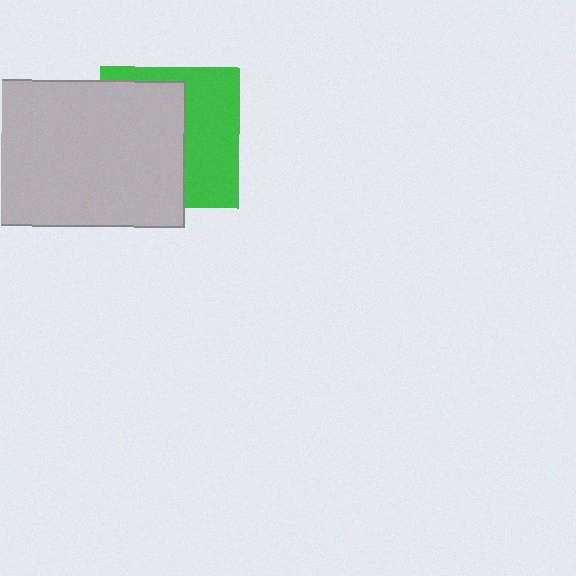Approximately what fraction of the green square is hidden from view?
Roughly 55% of the green square is hidden behind the light gray rectangle.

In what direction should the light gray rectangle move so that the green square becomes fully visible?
The light gray rectangle should move left. That is the shortest direction to clear the overlap and leave the green square fully visible.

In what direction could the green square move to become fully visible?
The green square could move right. That would shift it out from behind the light gray rectangle entirely.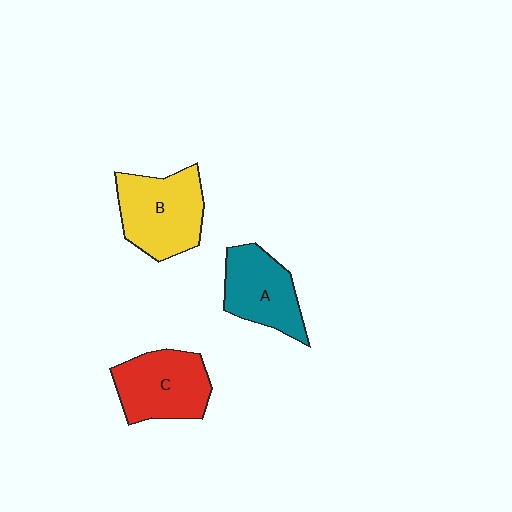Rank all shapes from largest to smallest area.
From largest to smallest: B (yellow), C (red), A (teal).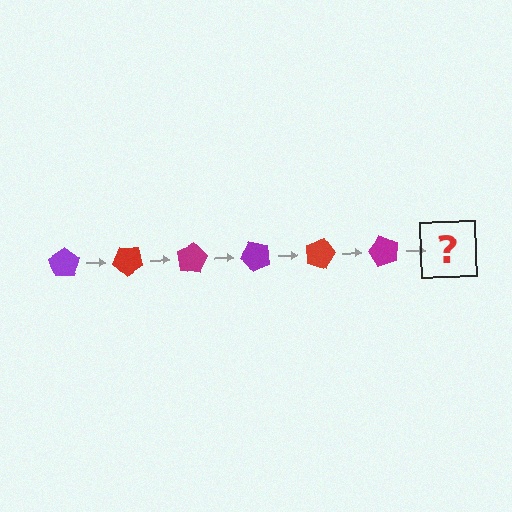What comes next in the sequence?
The next element should be a purple pentagon, rotated 240 degrees from the start.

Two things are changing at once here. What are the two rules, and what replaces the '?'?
The two rules are that it rotates 40 degrees each step and the color cycles through purple, red, and magenta. The '?' should be a purple pentagon, rotated 240 degrees from the start.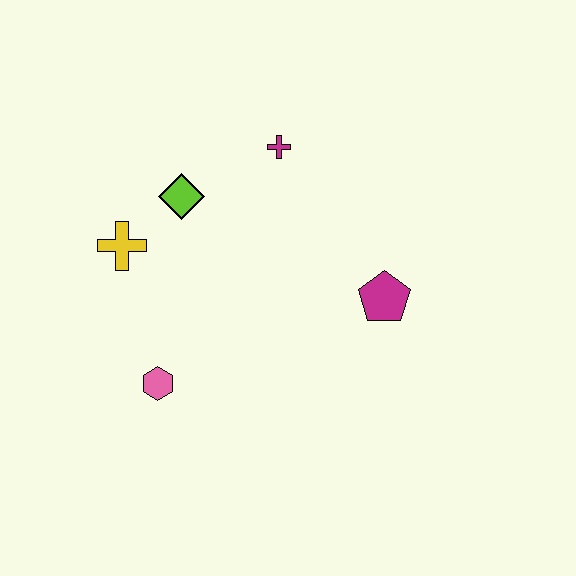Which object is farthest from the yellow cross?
The magenta pentagon is farthest from the yellow cross.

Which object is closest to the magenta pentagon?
The magenta cross is closest to the magenta pentagon.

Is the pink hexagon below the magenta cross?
Yes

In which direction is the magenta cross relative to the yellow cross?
The magenta cross is to the right of the yellow cross.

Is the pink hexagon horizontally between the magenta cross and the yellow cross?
Yes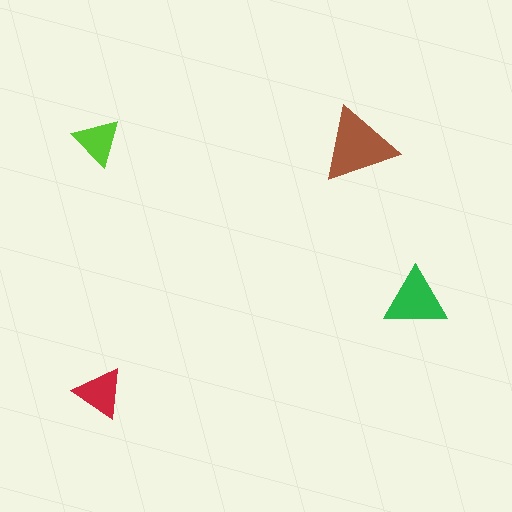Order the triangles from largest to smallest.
the brown one, the green one, the red one, the lime one.